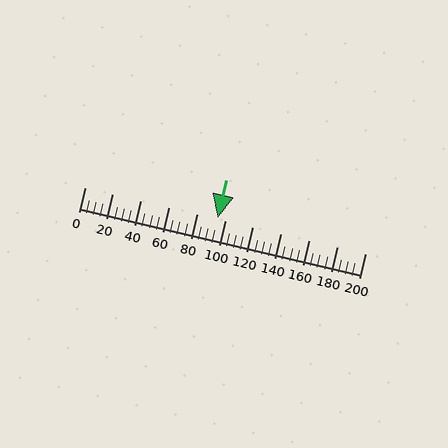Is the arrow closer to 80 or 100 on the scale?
The arrow is closer to 100.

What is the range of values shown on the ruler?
The ruler shows values from 0 to 200.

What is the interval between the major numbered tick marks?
The major tick marks are spaced 20 units apart.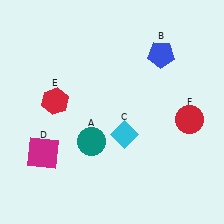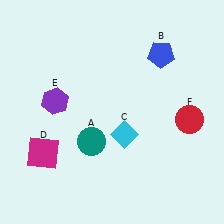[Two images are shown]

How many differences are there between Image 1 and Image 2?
There is 1 difference between the two images.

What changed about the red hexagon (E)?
In Image 1, E is red. In Image 2, it changed to purple.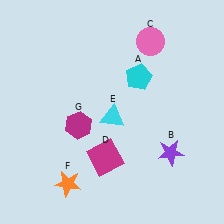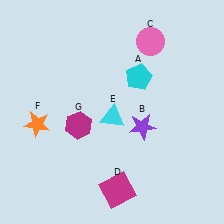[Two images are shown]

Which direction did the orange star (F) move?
The orange star (F) moved up.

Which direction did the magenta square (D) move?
The magenta square (D) moved down.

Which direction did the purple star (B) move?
The purple star (B) moved left.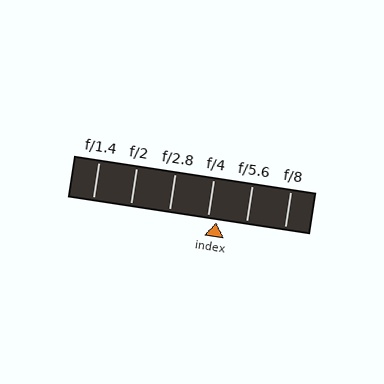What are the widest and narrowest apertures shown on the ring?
The widest aperture shown is f/1.4 and the narrowest is f/8.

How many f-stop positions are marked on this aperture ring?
There are 6 f-stop positions marked.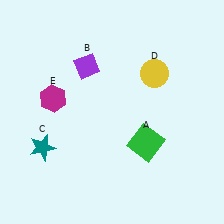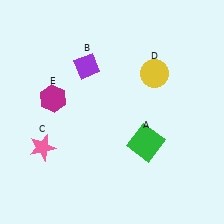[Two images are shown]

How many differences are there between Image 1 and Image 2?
There is 1 difference between the two images.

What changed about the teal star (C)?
In Image 1, C is teal. In Image 2, it changed to pink.